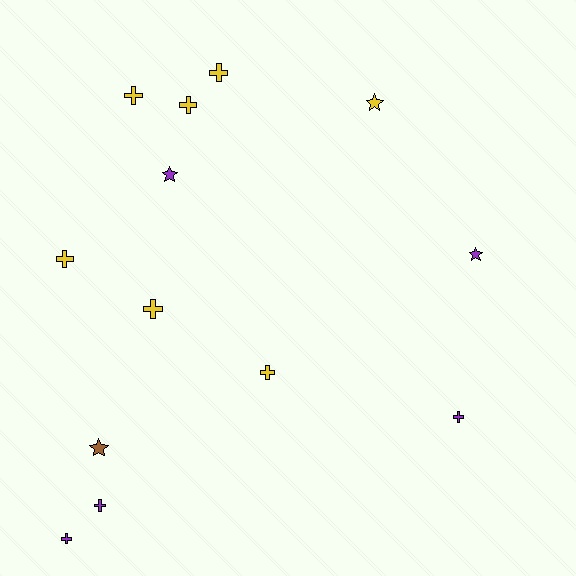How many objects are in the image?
There are 13 objects.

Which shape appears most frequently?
Cross, with 9 objects.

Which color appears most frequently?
Yellow, with 7 objects.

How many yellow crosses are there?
There are 6 yellow crosses.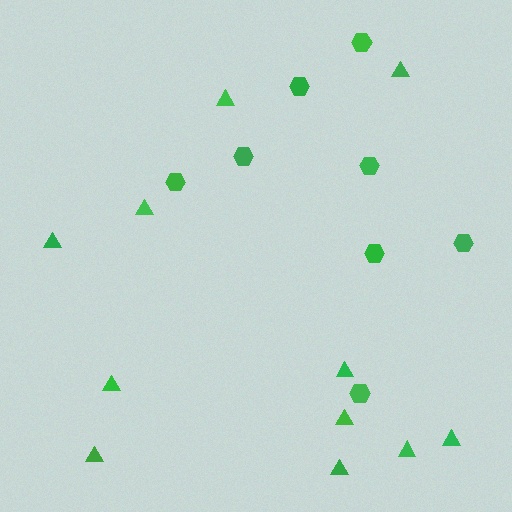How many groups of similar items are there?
There are 2 groups: one group of triangles (11) and one group of hexagons (8).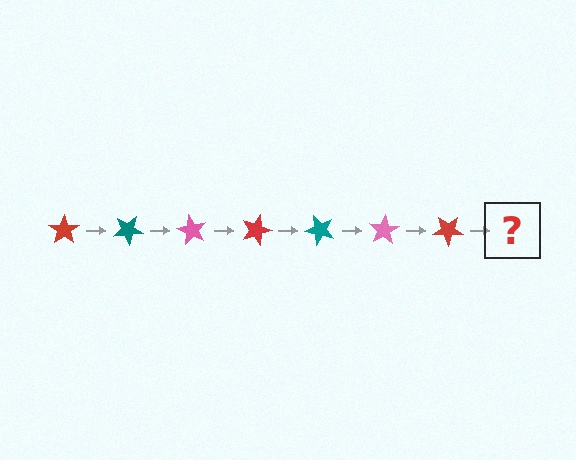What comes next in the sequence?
The next element should be a teal star, rotated 210 degrees from the start.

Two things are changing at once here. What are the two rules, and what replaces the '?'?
The two rules are that it rotates 30 degrees each step and the color cycles through red, teal, and pink. The '?' should be a teal star, rotated 210 degrees from the start.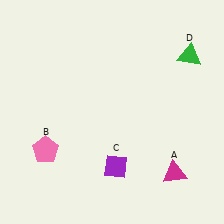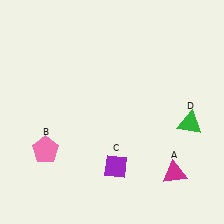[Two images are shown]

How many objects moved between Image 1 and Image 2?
1 object moved between the two images.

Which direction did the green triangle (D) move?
The green triangle (D) moved down.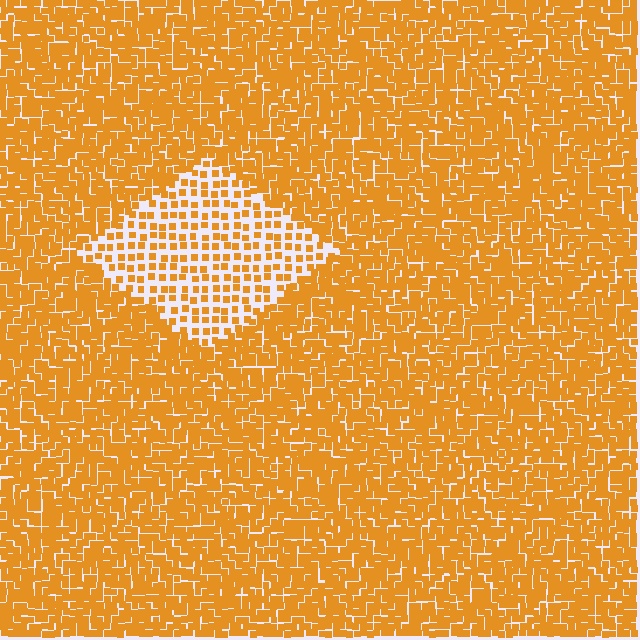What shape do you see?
I see a diamond.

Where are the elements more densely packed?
The elements are more densely packed outside the diamond boundary.